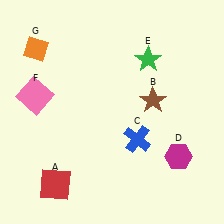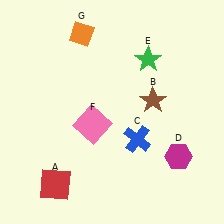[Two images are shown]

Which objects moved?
The objects that moved are: the pink square (F), the orange diamond (G).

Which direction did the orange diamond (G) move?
The orange diamond (G) moved right.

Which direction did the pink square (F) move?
The pink square (F) moved right.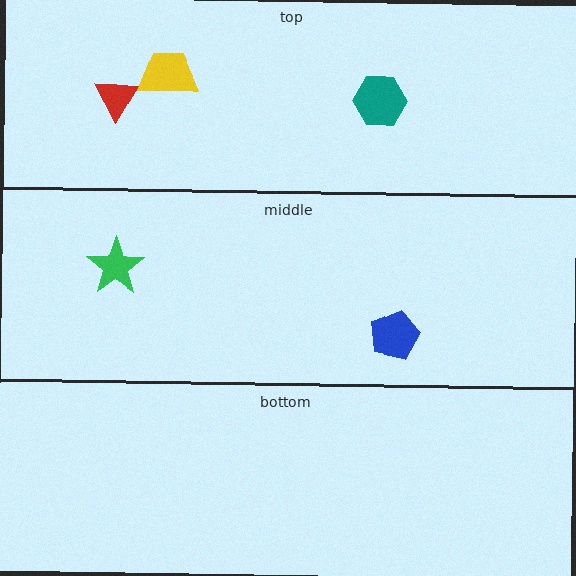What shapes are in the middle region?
The blue pentagon, the green star.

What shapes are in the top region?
The yellow trapezoid, the teal hexagon, the red triangle.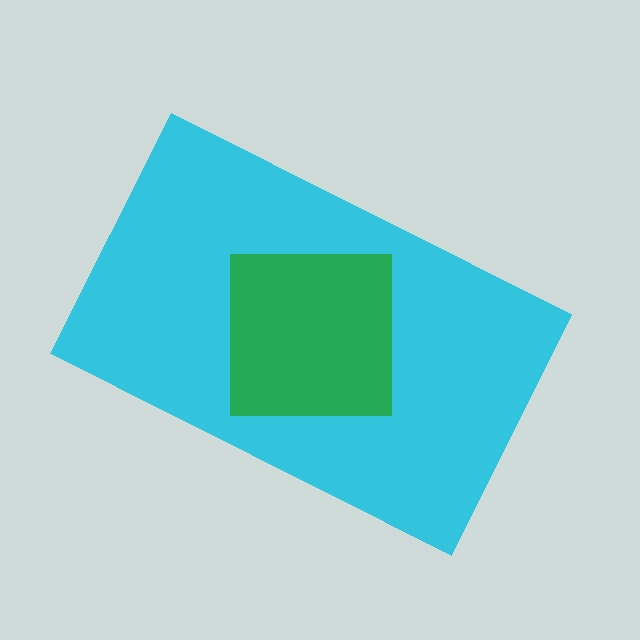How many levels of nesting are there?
2.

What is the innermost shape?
The green square.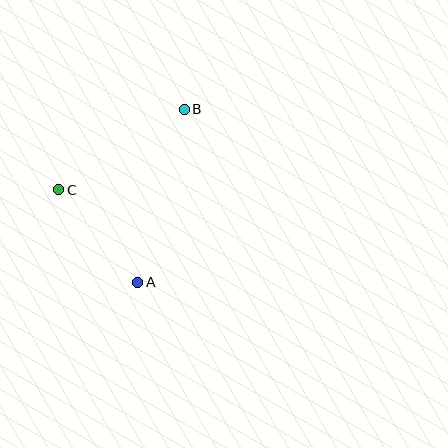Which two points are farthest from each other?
Points A and B are farthest from each other.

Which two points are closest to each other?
Points A and C are closest to each other.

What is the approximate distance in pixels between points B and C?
The distance between B and C is approximately 149 pixels.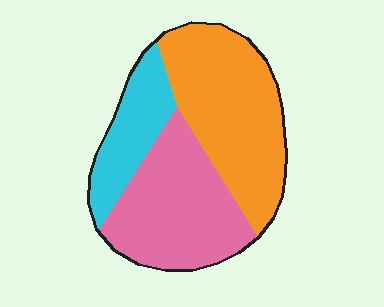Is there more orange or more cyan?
Orange.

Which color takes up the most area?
Orange, at roughly 45%.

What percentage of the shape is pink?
Pink covers about 40% of the shape.